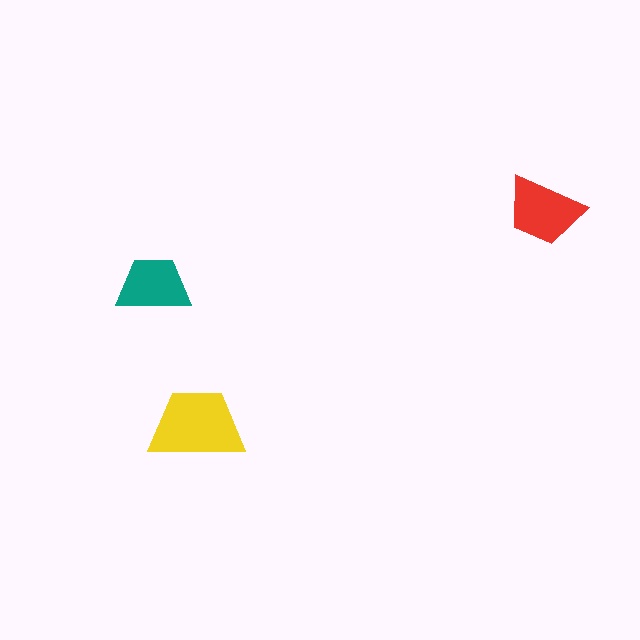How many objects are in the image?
There are 3 objects in the image.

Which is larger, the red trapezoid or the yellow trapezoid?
The yellow one.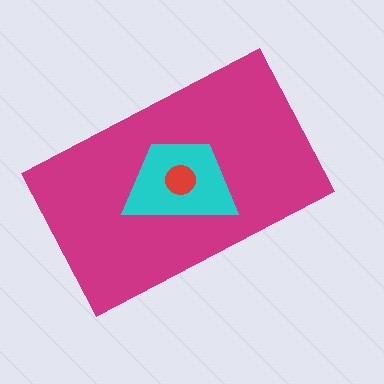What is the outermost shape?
The magenta rectangle.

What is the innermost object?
The red circle.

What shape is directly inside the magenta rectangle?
The cyan trapezoid.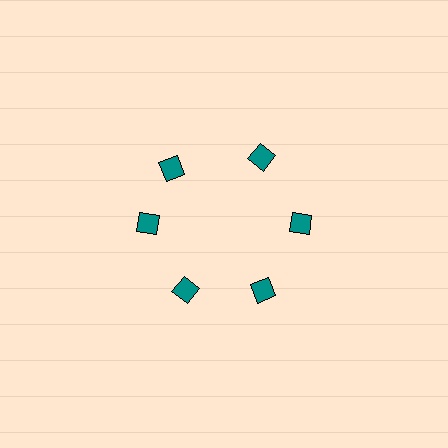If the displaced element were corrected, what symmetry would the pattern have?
It would have 6-fold rotational symmetry — the pattern would map onto itself every 60 degrees.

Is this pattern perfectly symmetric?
No. The 6 teal diamonds are arranged in a ring, but one element near the 11 o'clock position is rotated out of alignment along the ring, breaking the 6-fold rotational symmetry.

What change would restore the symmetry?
The symmetry would be restored by rotating it back into even spacing with its neighbors so that all 6 diamonds sit at equal angles and equal distance from the center.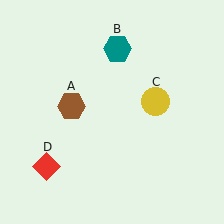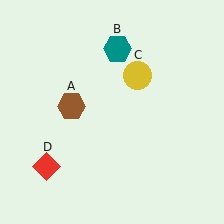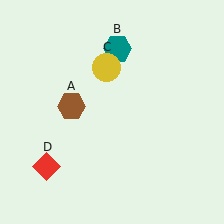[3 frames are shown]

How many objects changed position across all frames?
1 object changed position: yellow circle (object C).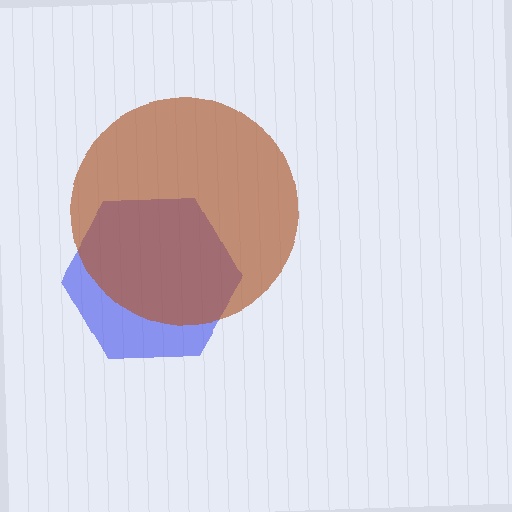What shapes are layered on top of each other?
The layered shapes are: a blue hexagon, a brown circle.